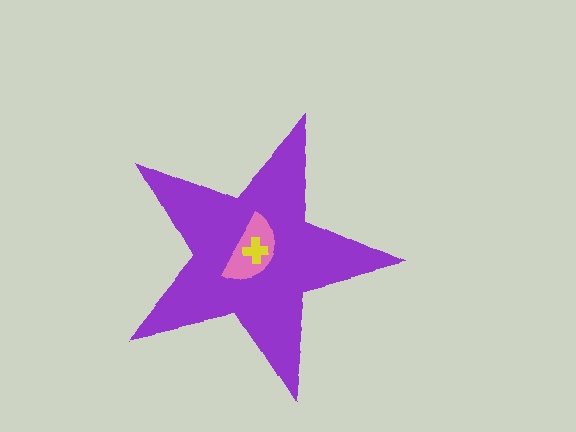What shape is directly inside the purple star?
The pink semicircle.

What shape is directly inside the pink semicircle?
The yellow cross.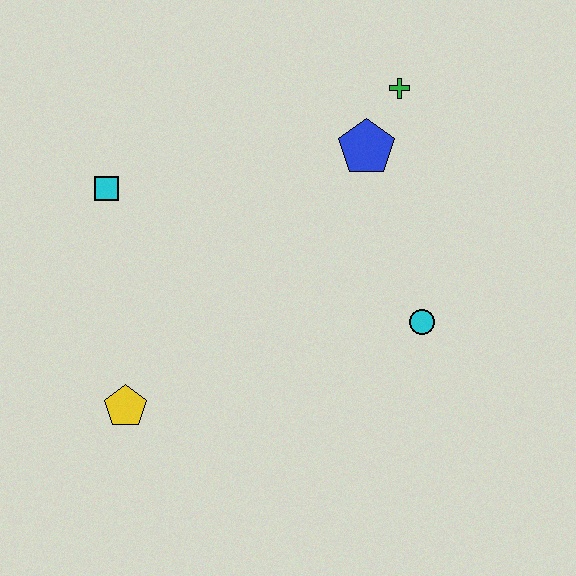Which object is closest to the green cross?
The blue pentagon is closest to the green cross.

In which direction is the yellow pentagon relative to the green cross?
The yellow pentagon is below the green cross.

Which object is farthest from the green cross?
The yellow pentagon is farthest from the green cross.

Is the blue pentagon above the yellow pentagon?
Yes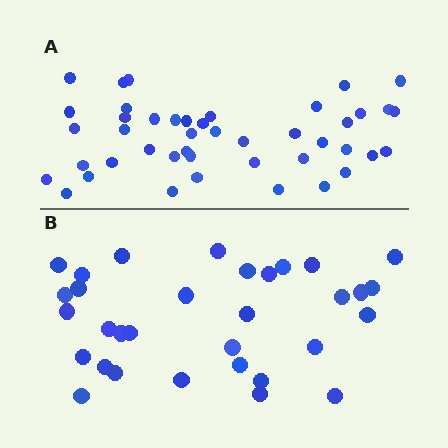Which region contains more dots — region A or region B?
Region A (the top region) has more dots.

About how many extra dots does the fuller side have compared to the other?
Region A has roughly 12 or so more dots than region B.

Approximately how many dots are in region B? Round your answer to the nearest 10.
About 30 dots. (The exact count is 32, which rounds to 30.)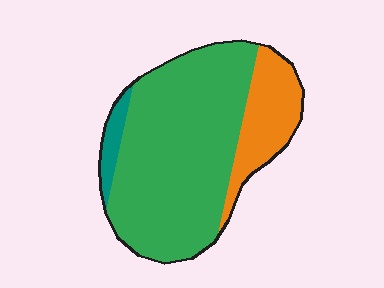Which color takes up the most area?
Green, at roughly 75%.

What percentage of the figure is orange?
Orange covers around 20% of the figure.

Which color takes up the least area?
Teal, at roughly 5%.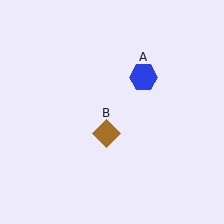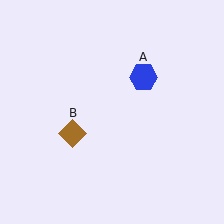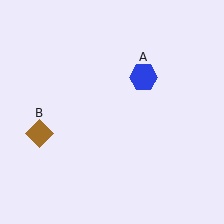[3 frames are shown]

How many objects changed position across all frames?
1 object changed position: brown diamond (object B).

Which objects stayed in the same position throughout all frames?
Blue hexagon (object A) remained stationary.